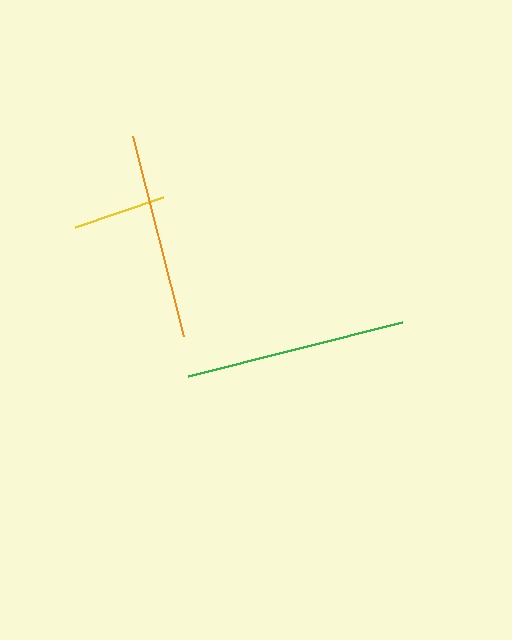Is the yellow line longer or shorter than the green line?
The green line is longer than the yellow line.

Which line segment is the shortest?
The yellow line is the shortest at approximately 93 pixels.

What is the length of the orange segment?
The orange segment is approximately 207 pixels long.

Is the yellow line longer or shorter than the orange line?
The orange line is longer than the yellow line.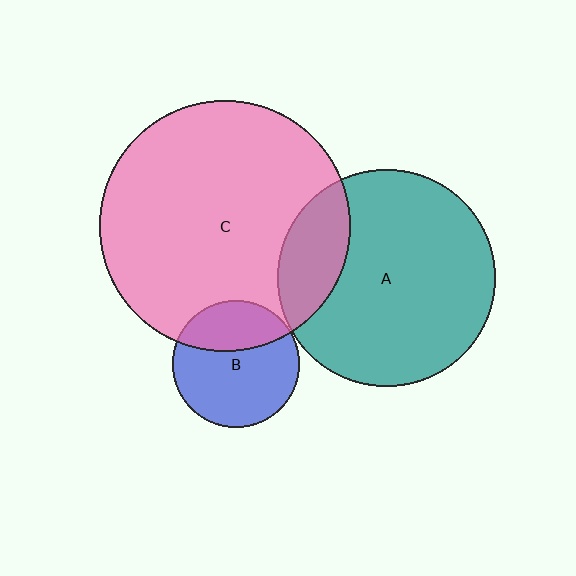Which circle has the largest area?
Circle C (pink).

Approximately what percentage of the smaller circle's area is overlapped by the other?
Approximately 30%.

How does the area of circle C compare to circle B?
Approximately 3.9 times.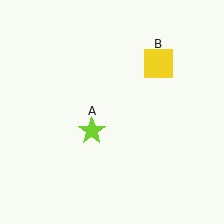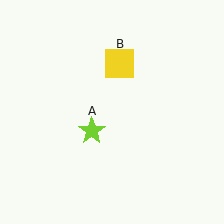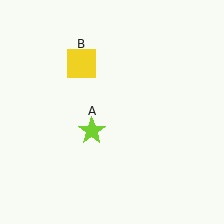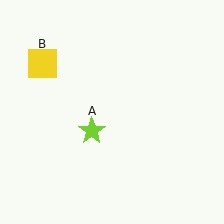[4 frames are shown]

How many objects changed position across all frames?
1 object changed position: yellow square (object B).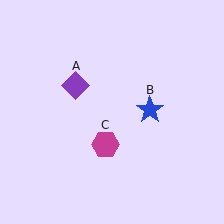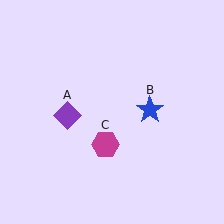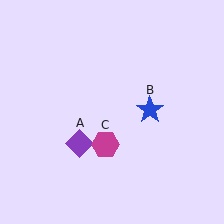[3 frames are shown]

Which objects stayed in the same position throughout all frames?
Blue star (object B) and magenta hexagon (object C) remained stationary.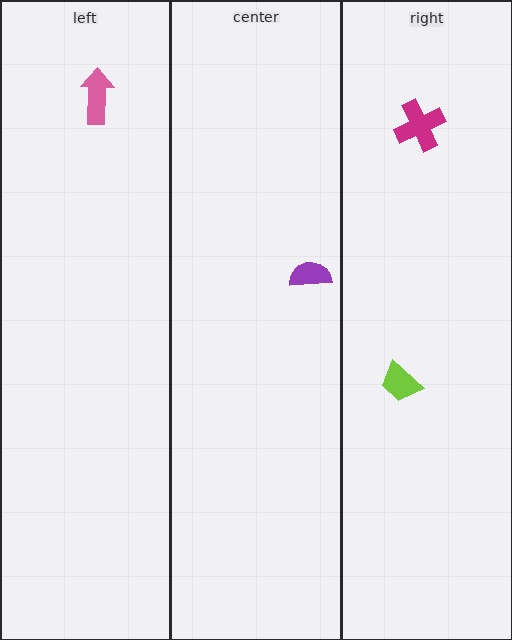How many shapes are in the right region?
2.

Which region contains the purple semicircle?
The center region.